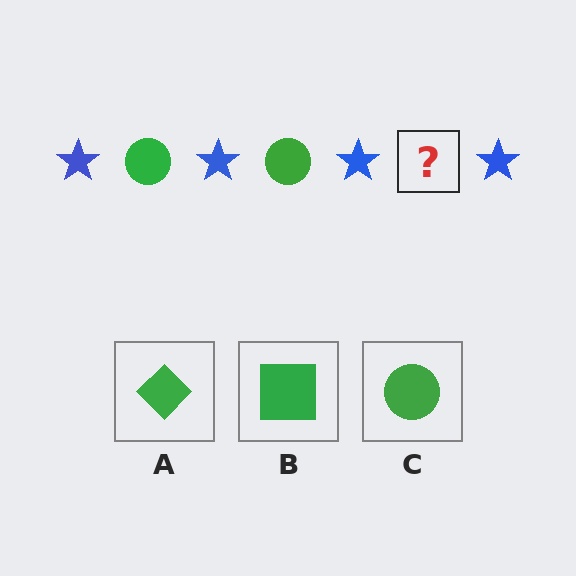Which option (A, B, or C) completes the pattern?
C.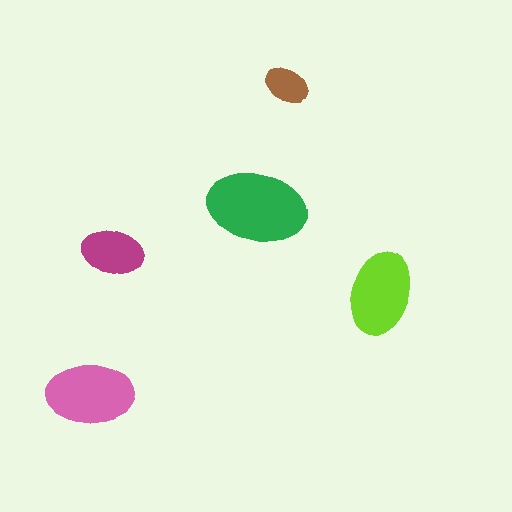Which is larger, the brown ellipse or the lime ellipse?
The lime one.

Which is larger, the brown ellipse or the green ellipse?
The green one.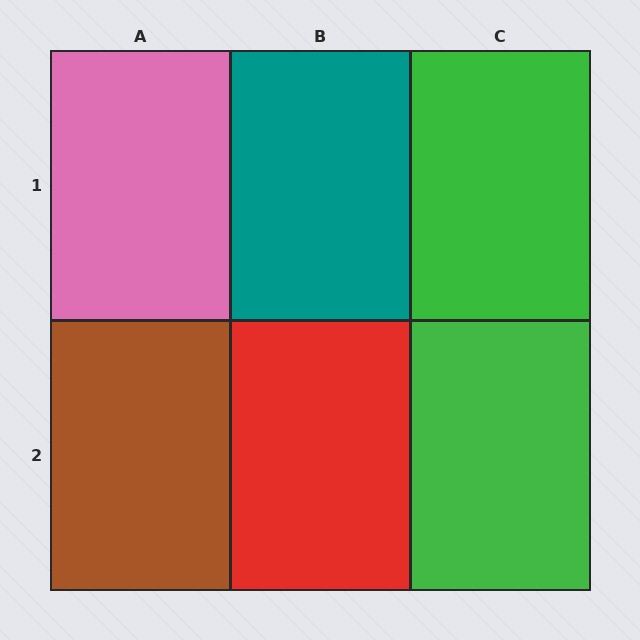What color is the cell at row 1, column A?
Pink.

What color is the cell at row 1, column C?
Green.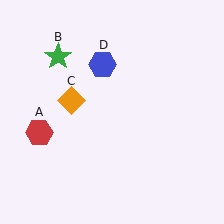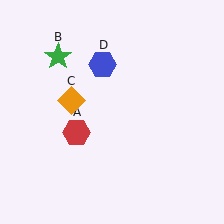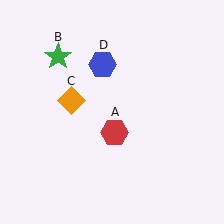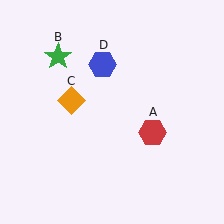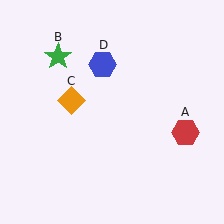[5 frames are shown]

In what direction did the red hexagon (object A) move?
The red hexagon (object A) moved right.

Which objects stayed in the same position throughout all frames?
Green star (object B) and orange diamond (object C) and blue hexagon (object D) remained stationary.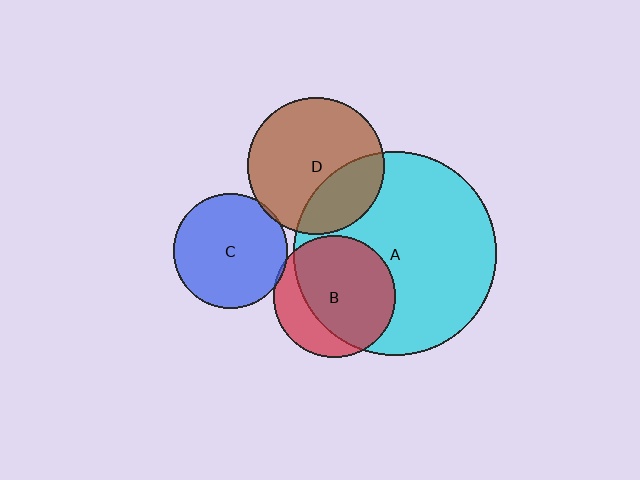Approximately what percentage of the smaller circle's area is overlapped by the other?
Approximately 5%.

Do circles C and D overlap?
Yes.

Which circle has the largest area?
Circle A (cyan).